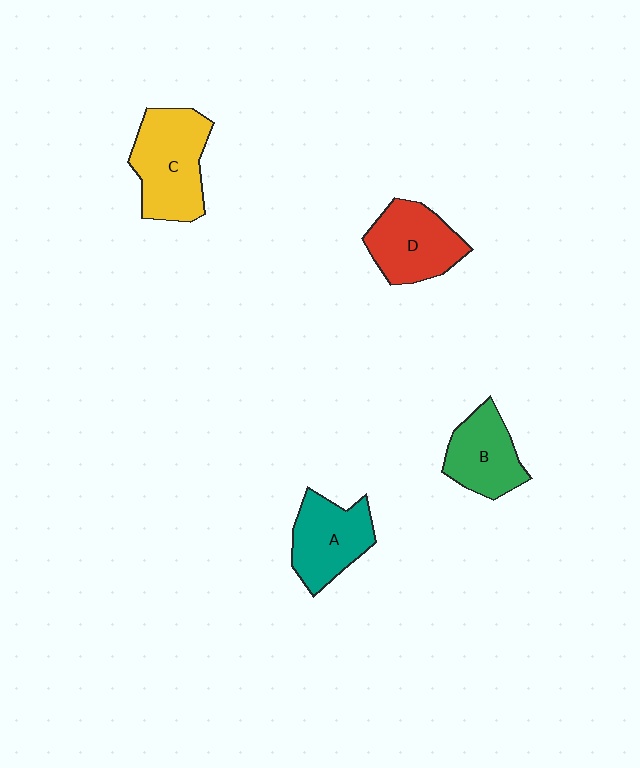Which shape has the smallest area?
Shape B (green).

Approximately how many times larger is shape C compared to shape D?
Approximately 1.2 times.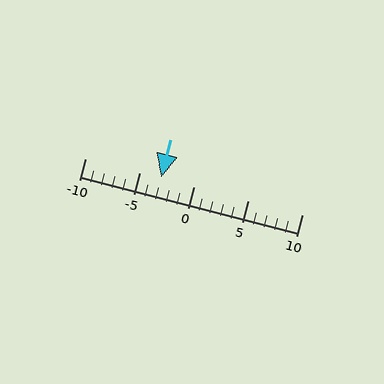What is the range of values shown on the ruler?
The ruler shows values from -10 to 10.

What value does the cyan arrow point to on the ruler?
The cyan arrow points to approximately -3.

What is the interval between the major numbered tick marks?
The major tick marks are spaced 5 units apart.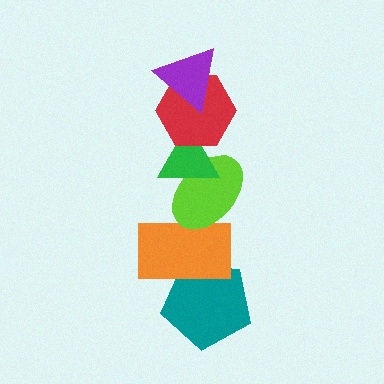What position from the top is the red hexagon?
The red hexagon is 2nd from the top.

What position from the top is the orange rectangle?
The orange rectangle is 5th from the top.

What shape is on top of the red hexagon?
The purple triangle is on top of the red hexagon.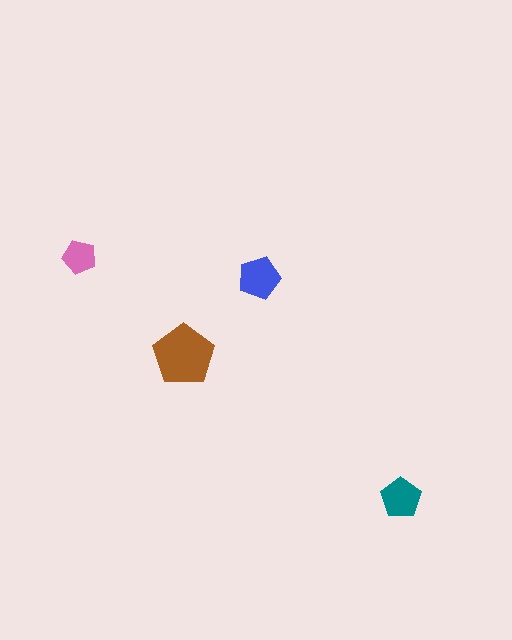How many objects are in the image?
There are 4 objects in the image.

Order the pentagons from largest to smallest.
the brown one, the blue one, the teal one, the pink one.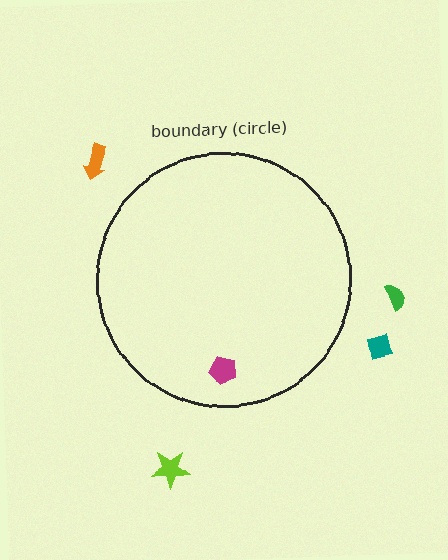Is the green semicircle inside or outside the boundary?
Outside.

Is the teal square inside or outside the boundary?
Outside.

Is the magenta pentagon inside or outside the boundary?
Inside.